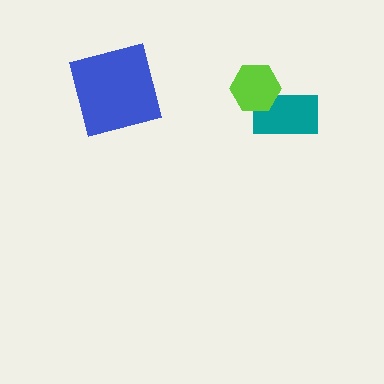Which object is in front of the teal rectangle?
The lime hexagon is in front of the teal rectangle.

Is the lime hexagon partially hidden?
No, no other shape covers it.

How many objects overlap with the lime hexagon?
1 object overlaps with the lime hexagon.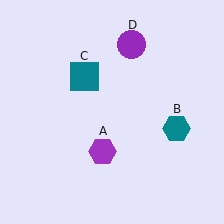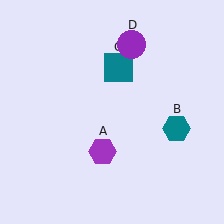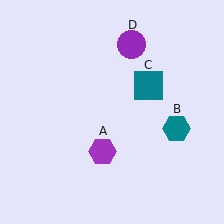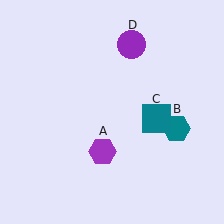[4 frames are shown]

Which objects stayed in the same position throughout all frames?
Purple hexagon (object A) and teal hexagon (object B) and purple circle (object D) remained stationary.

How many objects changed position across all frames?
1 object changed position: teal square (object C).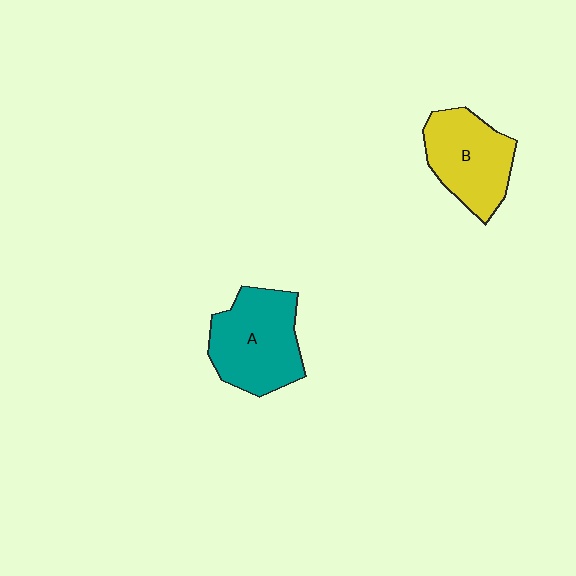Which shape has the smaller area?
Shape B (yellow).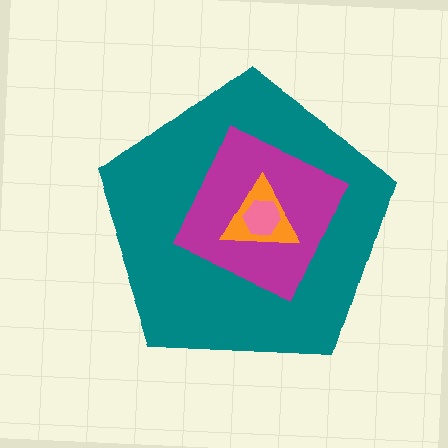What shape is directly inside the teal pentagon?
The magenta diamond.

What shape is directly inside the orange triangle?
The pink hexagon.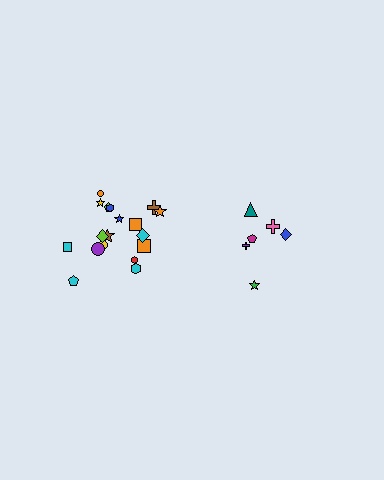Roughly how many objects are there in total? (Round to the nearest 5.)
Roughly 25 objects in total.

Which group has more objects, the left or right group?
The left group.